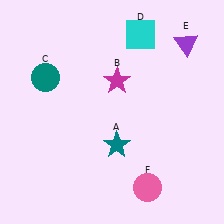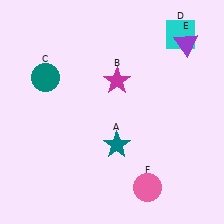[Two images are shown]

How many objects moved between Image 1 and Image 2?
1 object moved between the two images.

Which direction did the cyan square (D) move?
The cyan square (D) moved right.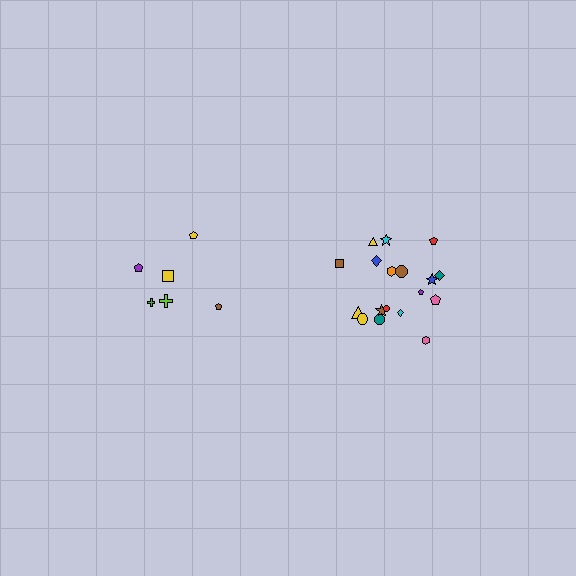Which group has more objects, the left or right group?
The right group.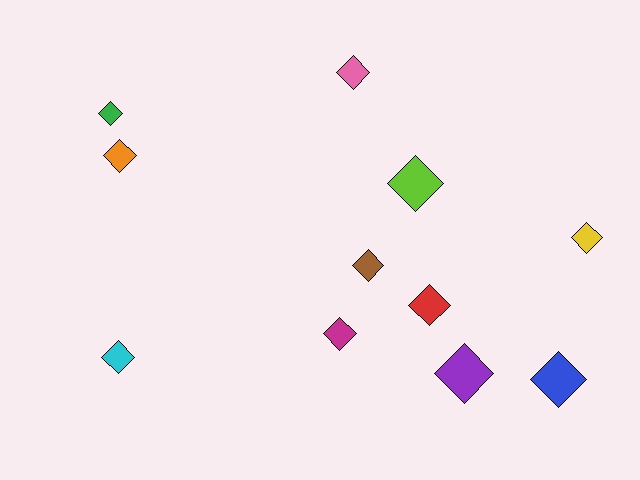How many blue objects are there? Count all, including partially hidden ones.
There is 1 blue object.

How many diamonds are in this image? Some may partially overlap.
There are 11 diamonds.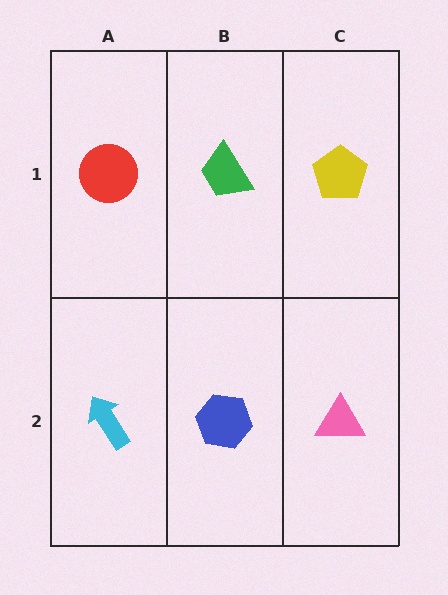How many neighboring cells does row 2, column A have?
2.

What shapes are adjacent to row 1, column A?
A cyan arrow (row 2, column A), a green trapezoid (row 1, column B).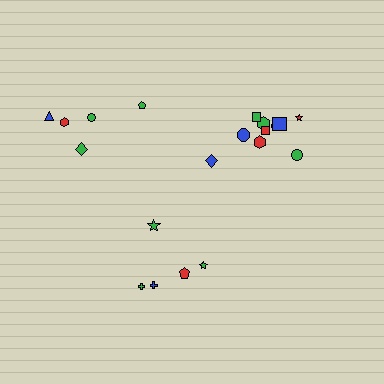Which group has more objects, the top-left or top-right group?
The top-right group.